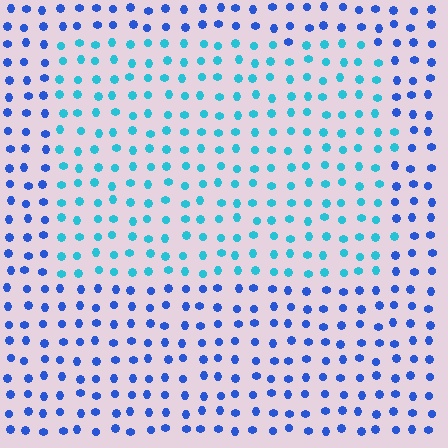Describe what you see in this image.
The image is filled with small blue elements in a uniform arrangement. A rectangle-shaped region is visible where the elements are tinted to a slightly different hue, forming a subtle color boundary.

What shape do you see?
I see a rectangle.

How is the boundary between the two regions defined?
The boundary is defined purely by a slight shift in hue (about 37 degrees). Spacing, size, and orientation are identical on both sides.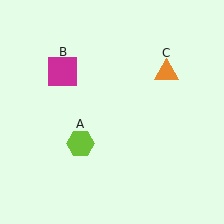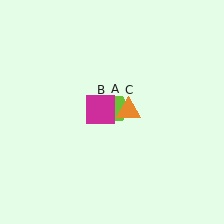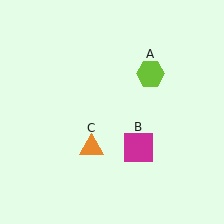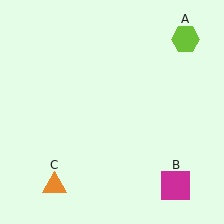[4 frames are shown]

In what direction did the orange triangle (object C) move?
The orange triangle (object C) moved down and to the left.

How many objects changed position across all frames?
3 objects changed position: lime hexagon (object A), magenta square (object B), orange triangle (object C).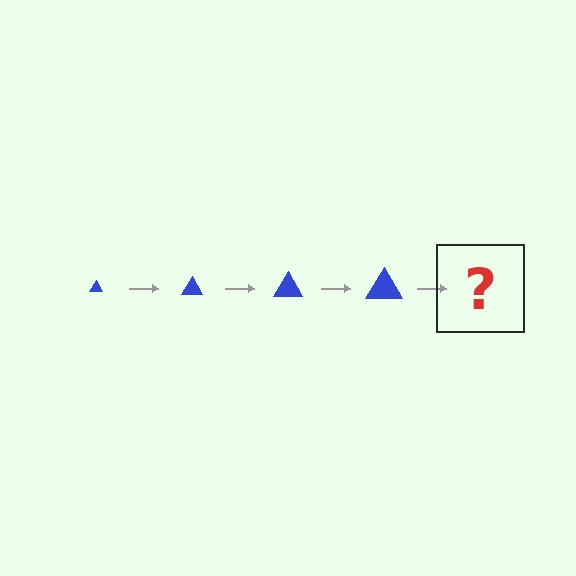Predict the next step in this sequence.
The next step is a blue triangle, larger than the previous one.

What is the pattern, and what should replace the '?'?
The pattern is that the triangle gets progressively larger each step. The '?' should be a blue triangle, larger than the previous one.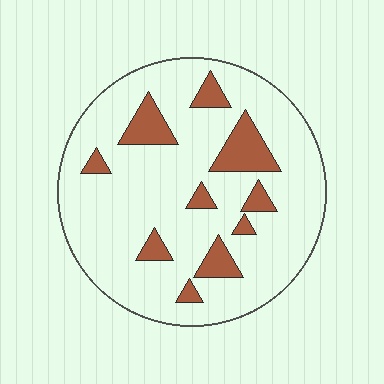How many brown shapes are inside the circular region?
10.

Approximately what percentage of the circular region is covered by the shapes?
Approximately 15%.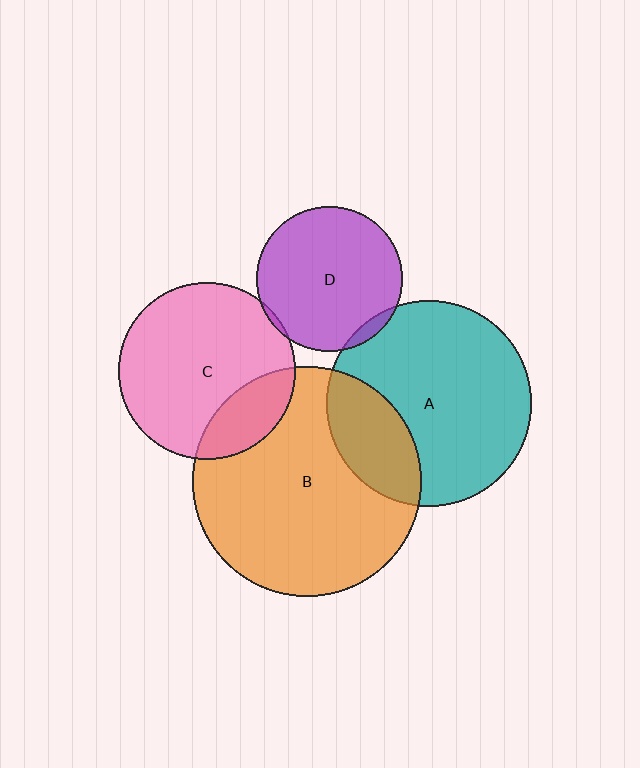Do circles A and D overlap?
Yes.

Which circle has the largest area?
Circle B (orange).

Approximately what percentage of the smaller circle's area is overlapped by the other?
Approximately 5%.